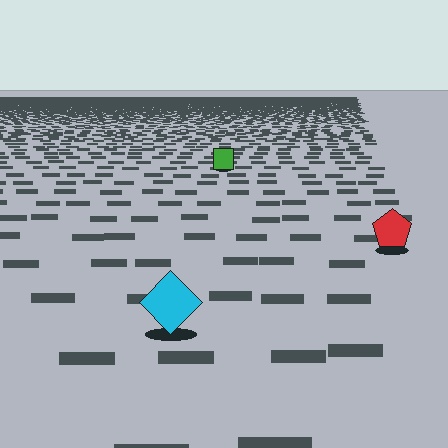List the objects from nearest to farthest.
From nearest to farthest: the cyan diamond, the red pentagon, the green square.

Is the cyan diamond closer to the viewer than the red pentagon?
Yes. The cyan diamond is closer — you can tell from the texture gradient: the ground texture is coarser near it.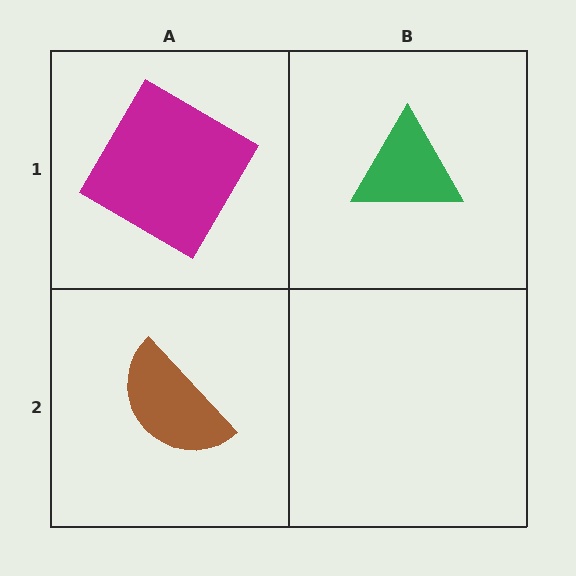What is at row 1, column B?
A green triangle.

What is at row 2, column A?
A brown semicircle.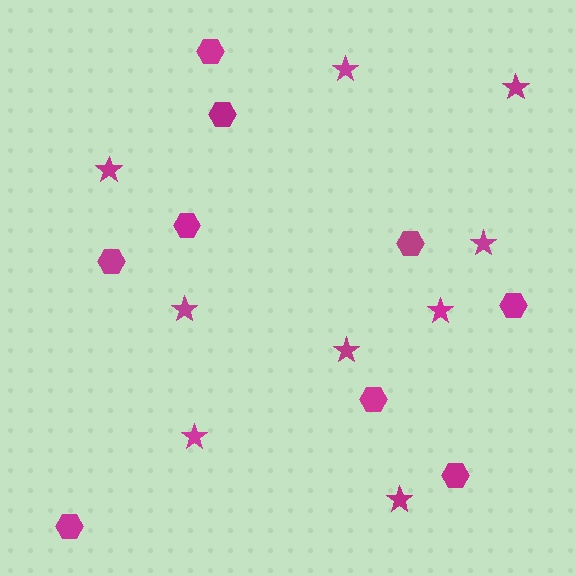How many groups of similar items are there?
There are 2 groups: one group of stars (9) and one group of hexagons (9).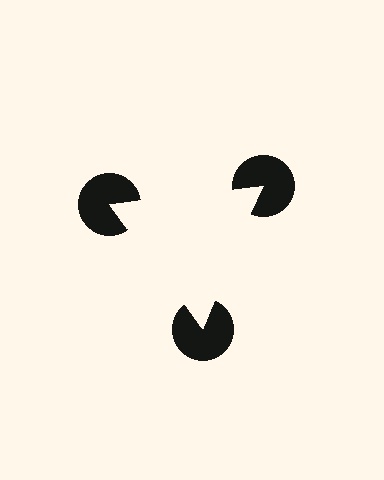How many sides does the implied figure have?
3 sides.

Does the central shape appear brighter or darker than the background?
It typically appears slightly brighter than the background, even though no actual brightness change is drawn.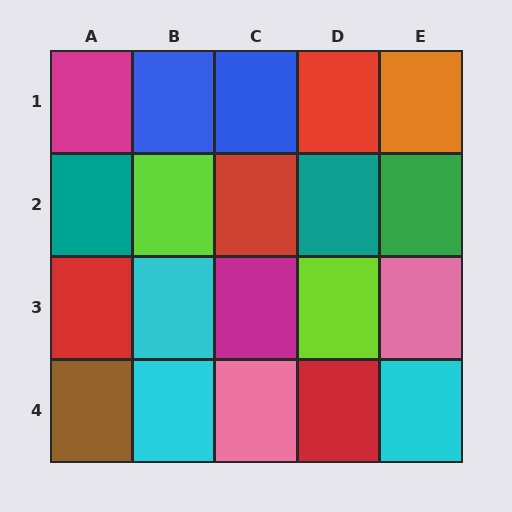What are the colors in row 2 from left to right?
Teal, lime, red, teal, green.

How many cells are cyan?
3 cells are cyan.